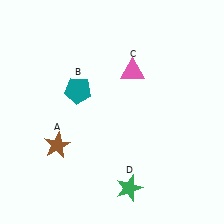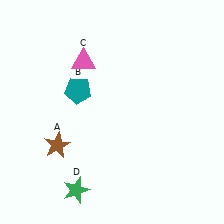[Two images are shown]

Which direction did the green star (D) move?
The green star (D) moved left.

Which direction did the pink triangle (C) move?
The pink triangle (C) moved left.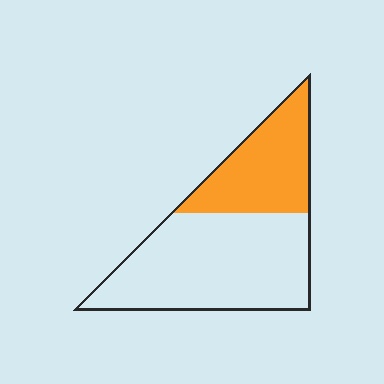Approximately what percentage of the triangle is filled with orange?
Approximately 35%.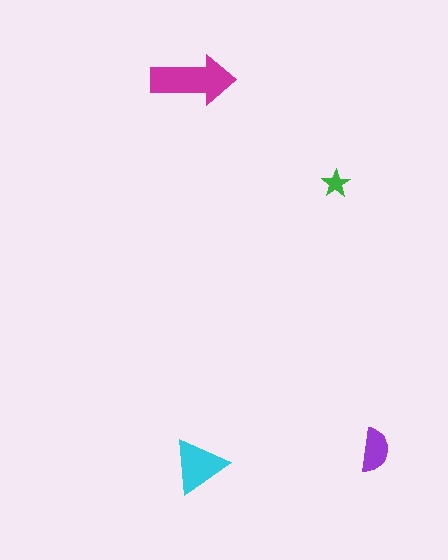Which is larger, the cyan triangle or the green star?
The cyan triangle.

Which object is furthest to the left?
The magenta arrow is leftmost.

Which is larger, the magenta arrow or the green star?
The magenta arrow.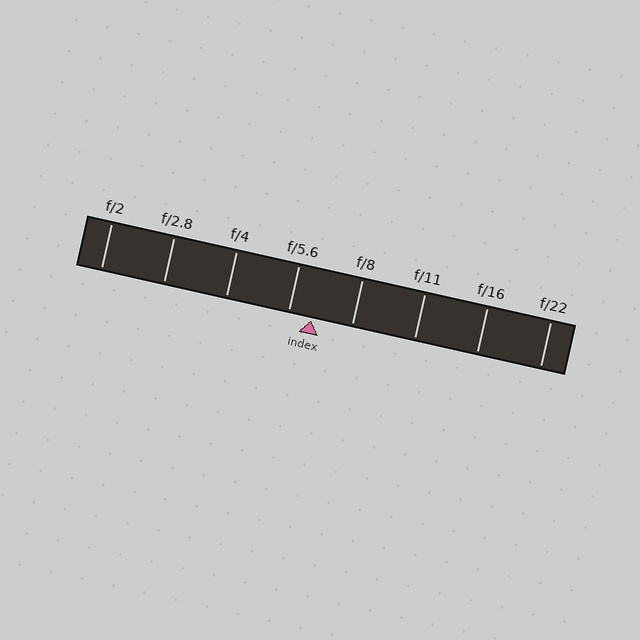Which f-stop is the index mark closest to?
The index mark is closest to f/5.6.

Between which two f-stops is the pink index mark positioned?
The index mark is between f/5.6 and f/8.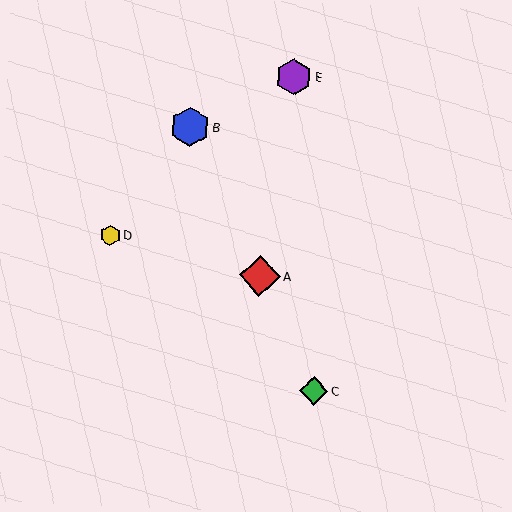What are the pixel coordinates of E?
Object E is at (294, 77).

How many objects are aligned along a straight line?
3 objects (A, B, C) are aligned along a straight line.